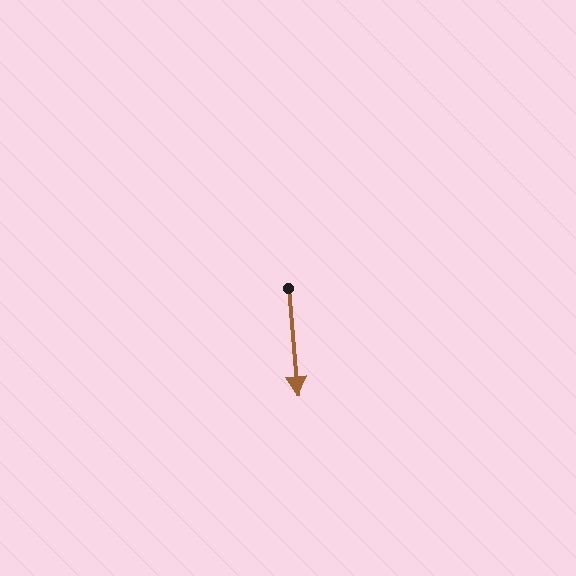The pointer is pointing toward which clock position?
Roughly 6 o'clock.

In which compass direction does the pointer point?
South.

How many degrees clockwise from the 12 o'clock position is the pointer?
Approximately 175 degrees.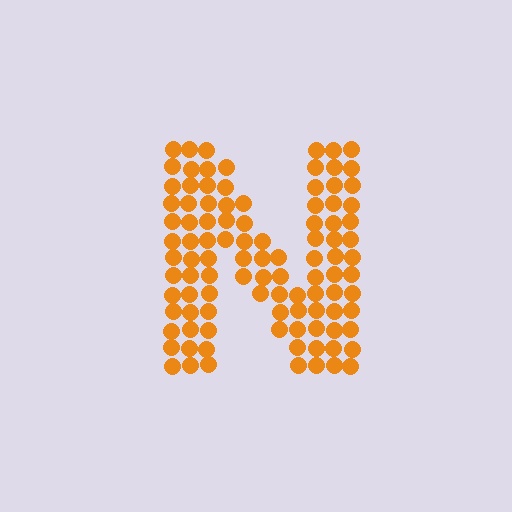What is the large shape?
The large shape is the letter N.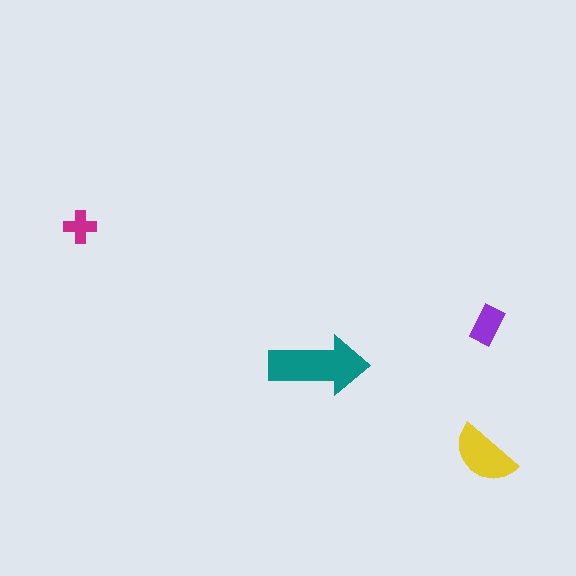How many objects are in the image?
There are 4 objects in the image.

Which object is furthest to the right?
The purple rectangle is rightmost.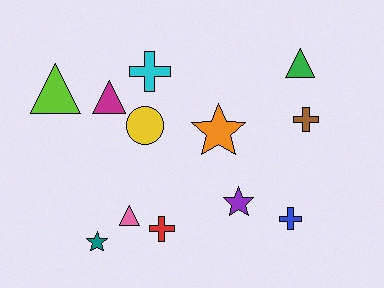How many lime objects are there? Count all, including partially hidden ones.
There is 1 lime object.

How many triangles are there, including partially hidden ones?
There are 4 triangles.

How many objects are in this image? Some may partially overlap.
There are 12 objects.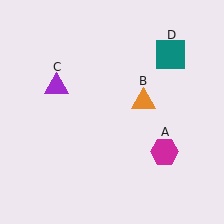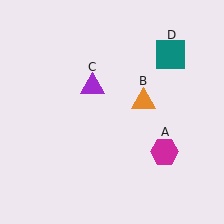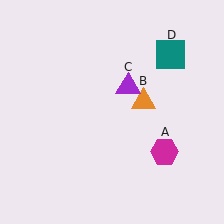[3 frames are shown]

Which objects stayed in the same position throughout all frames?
Magenta hexagon (object A) and orange triangle (object B) and teal square (object D) remained stationary.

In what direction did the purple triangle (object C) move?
The purple triangle (object C) moved right.